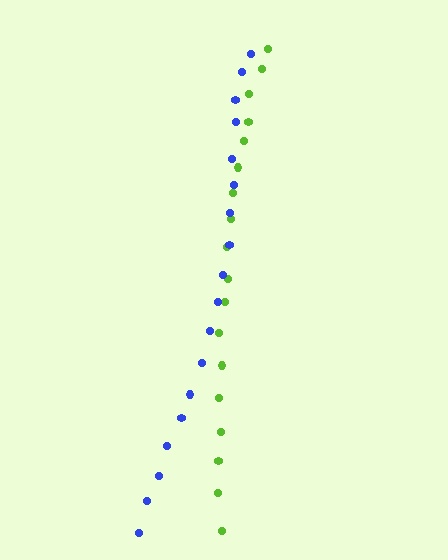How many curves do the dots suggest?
There are 2 distinct paths.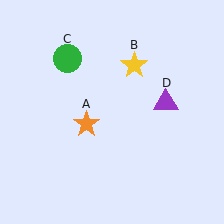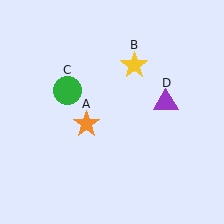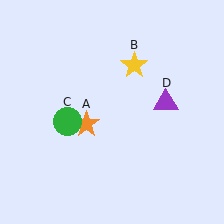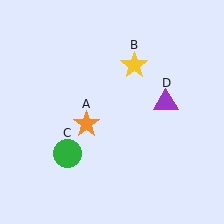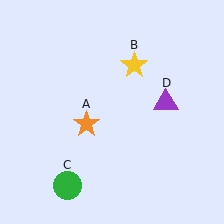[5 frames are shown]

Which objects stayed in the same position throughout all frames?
Orange star (object A) and yellow star (object B) and purple triangle (object D) remained stationary.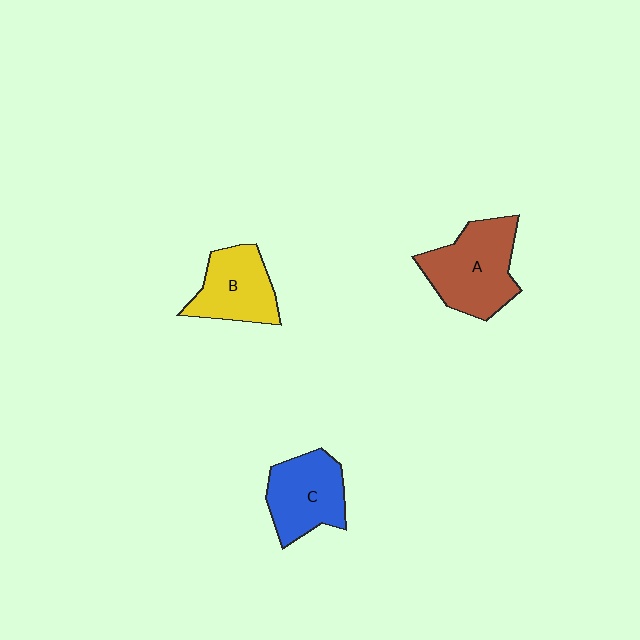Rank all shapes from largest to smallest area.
From largest to smallest: A (brown), C (blue), B (yellow).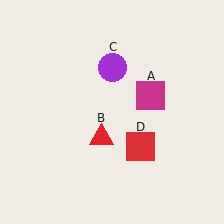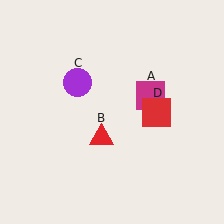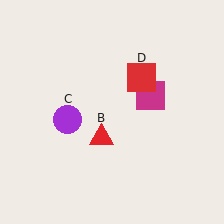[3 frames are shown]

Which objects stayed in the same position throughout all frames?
Magenta square (object A) and red triangle (object B) remained stationary.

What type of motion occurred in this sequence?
The purple circle (object C), red square (object D) rotated counterclockwise around the center of the scene.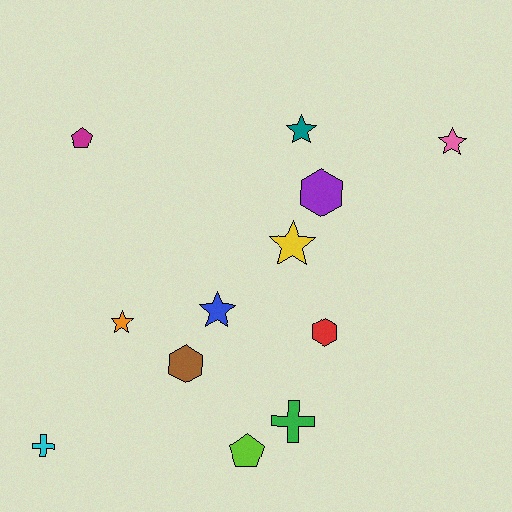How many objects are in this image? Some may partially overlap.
There are 12 objects.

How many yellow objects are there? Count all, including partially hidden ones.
There is 1 yellow object.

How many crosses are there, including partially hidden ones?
There are 2 crosses.